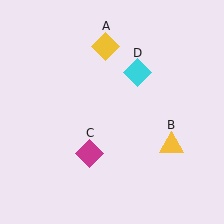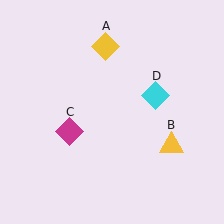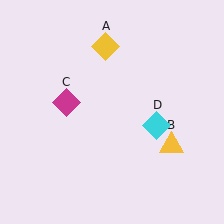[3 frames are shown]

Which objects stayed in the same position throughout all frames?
Yellow diamond (object A) and yellow triangle (object B) remained stationary.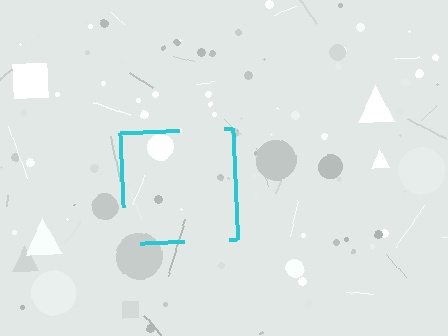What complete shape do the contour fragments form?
The contour fragments form a square.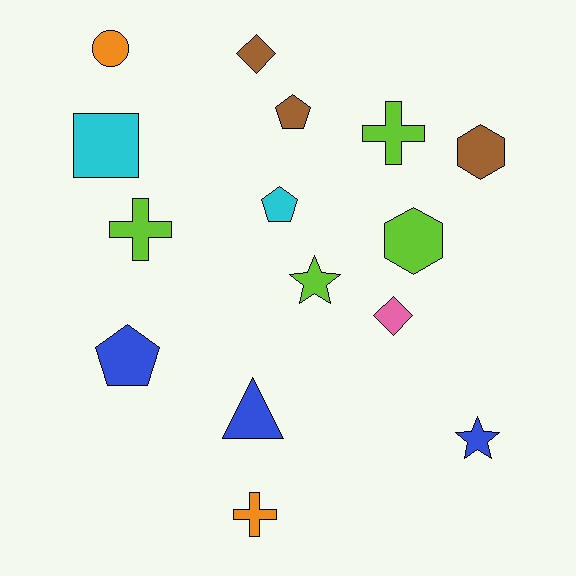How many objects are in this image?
There are 15 objects.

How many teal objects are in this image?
There are no teal objects.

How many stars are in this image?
There are 2 stars.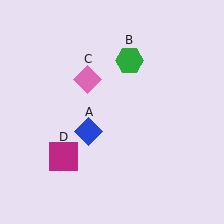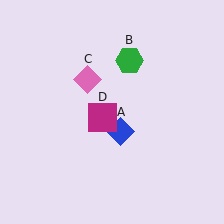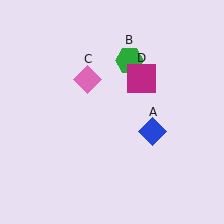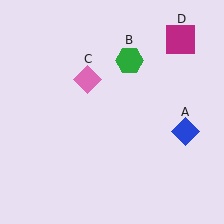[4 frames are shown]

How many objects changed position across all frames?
2 objects changed position: blue diamond (object A), magenta square (object D).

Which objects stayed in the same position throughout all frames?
Green hexagon (object B) and pink diamond (object C) remained stationary.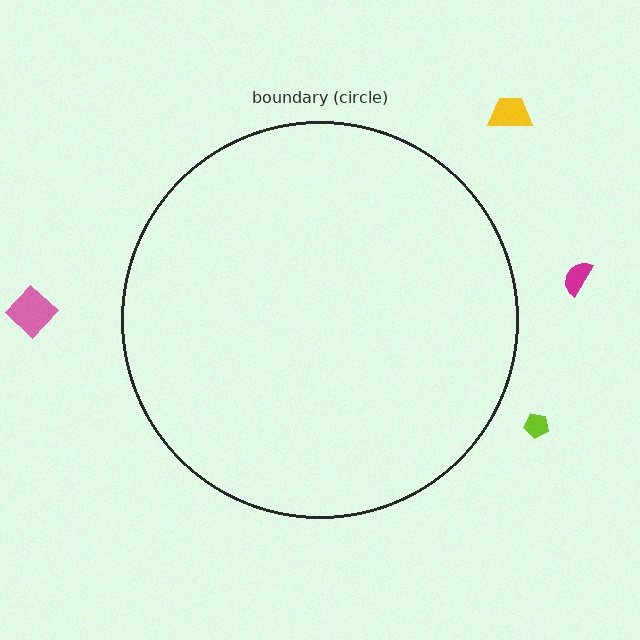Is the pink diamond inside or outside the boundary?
Outside.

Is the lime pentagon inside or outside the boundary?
Outside.